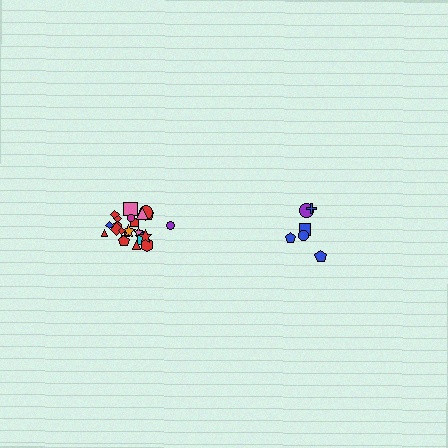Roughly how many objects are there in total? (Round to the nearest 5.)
Roughly 30 objects in total.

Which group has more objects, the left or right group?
The left group.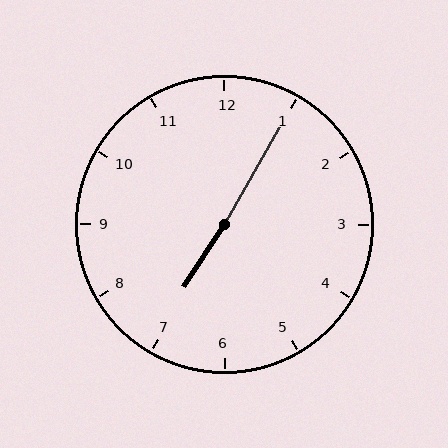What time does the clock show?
7:05.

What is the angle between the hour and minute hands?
Approximately 178 degrees.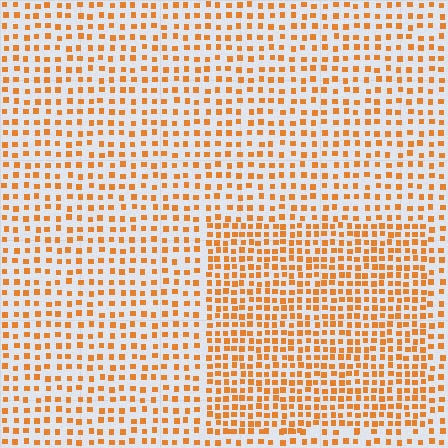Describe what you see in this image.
The image contains small orange elements arranged at two different densities. A rectangle-shaped region is visible where the elements are more densely packed than the surrounding area.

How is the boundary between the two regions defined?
The boundary is defined by a change in element density (approximately 1.7x ratio). All elements are the same color, size, and shape.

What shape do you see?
I see a rectangle.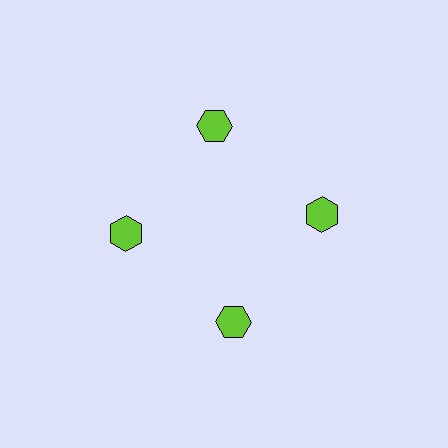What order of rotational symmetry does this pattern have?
This pattern has 4-fold rotational symmetry.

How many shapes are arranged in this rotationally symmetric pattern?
There are 4 shapes, arranged in 4 groups of 1.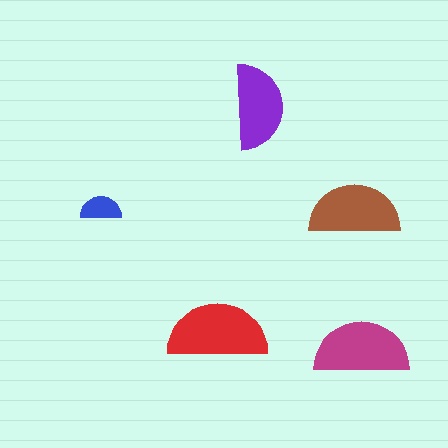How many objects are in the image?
There are 5 objects in the image.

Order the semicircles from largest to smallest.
the red one, the magenta one, the brown one, the purple one, the blue one.